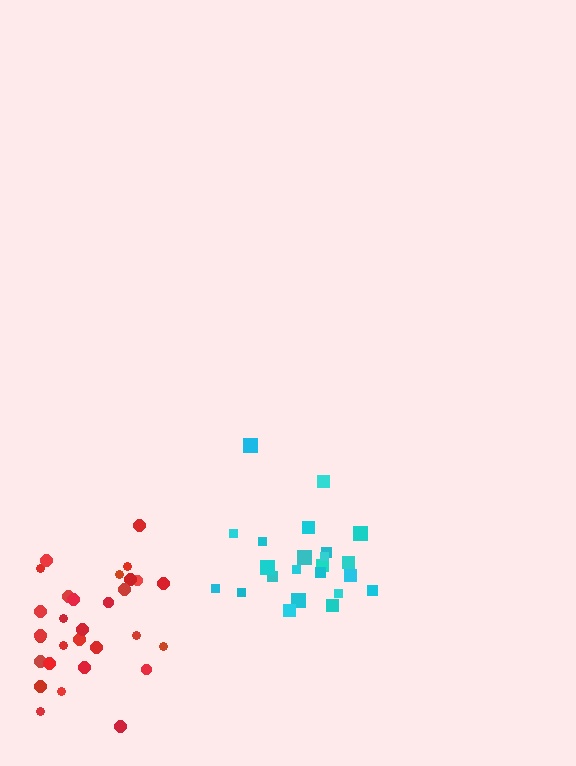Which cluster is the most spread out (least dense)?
Cyan.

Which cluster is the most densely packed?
Red.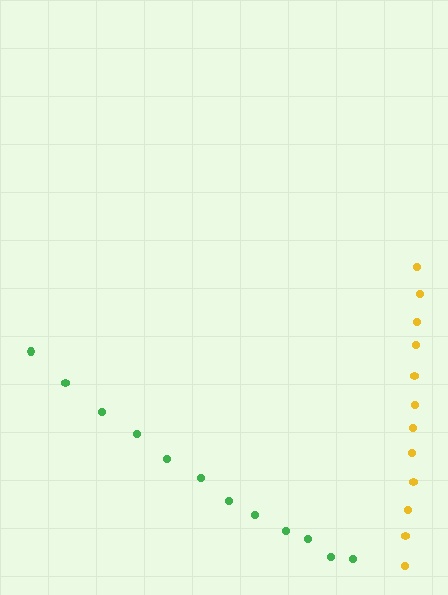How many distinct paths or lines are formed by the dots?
There are 2 distinct paths.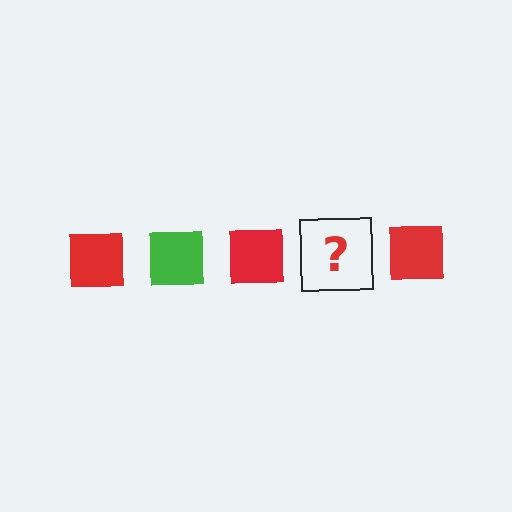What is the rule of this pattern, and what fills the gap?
The rule is that the pattern cycles through red, green squares. The gap should be filled with a green square.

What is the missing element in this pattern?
The missing element is a green square.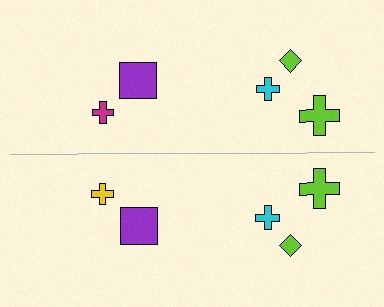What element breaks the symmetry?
The yellow cross on the bottom side breaks the symmetry — its mirror counterpart is magenta.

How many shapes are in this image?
There are 10 shapes in this image.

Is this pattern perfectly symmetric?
No, the pattern is not perfectly symmetric. The yellow cross on the bottom side breaks the symmetry — its mirror counterpart is magenta.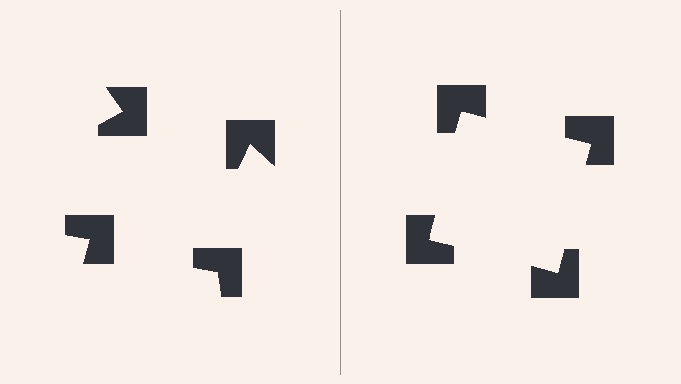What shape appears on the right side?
An illusory square.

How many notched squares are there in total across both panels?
8 — 4 on each side.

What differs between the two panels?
The notched squares are positioned identically on both sides; only the wedge orientations differ. On the right they align to a square; on the left they are misaligned.